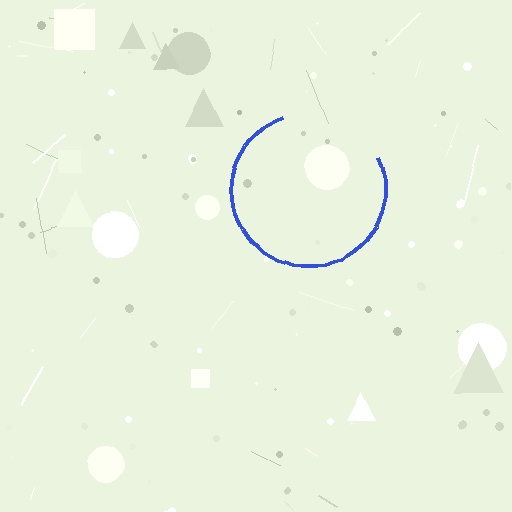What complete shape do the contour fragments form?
The contour fragments form a circle.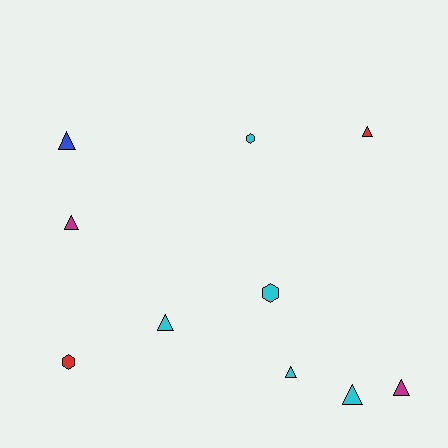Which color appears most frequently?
Cyan, with 5 objects.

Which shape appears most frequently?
Triangle, with 7 objects.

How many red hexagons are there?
There is 1 red hexagon.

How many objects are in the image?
There are 10 objects.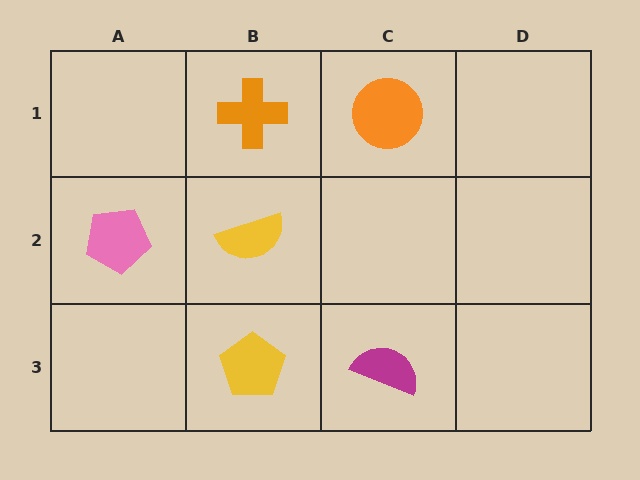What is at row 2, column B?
A yellow semicircle.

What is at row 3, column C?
A magenta semicircle.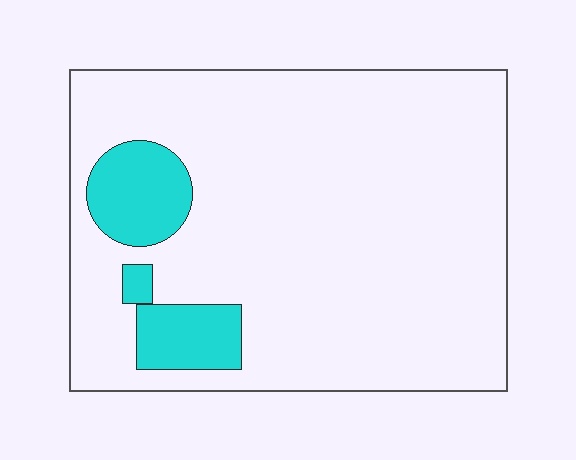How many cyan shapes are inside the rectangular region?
3.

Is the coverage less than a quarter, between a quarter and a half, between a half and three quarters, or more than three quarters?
Less than a quarter.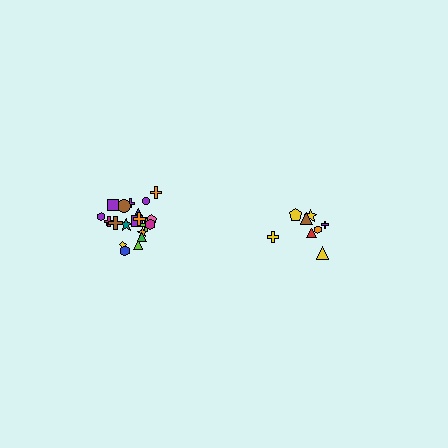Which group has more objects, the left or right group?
The left group.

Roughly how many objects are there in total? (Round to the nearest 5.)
Roughly 30 objects in total.